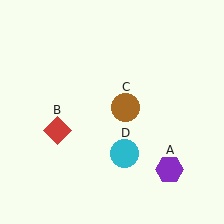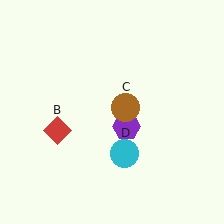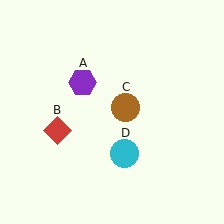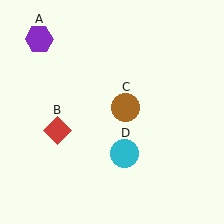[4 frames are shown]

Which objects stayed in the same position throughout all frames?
Red diamond (object B) and brown circle (object C) and cyan circle (object D) remained stationary.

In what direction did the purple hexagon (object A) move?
The purple hexagon (object A) moved up and to the left.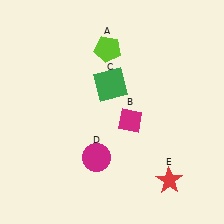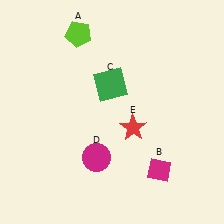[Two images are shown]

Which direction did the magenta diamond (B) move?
The magenta diamond (B) moved down.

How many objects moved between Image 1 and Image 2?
3 objects moved between the two images.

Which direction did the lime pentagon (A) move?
The lime pentagon (A) moved left.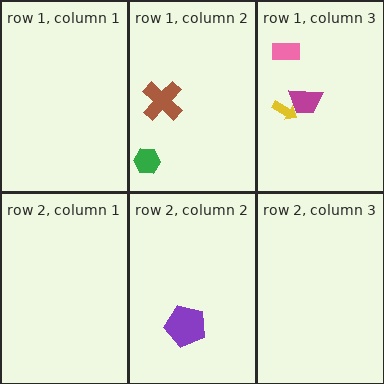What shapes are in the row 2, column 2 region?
The purple pentagon.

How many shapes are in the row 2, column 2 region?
1.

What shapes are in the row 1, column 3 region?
The magenta trapezoid, the yellow arrow, the pink rectangle.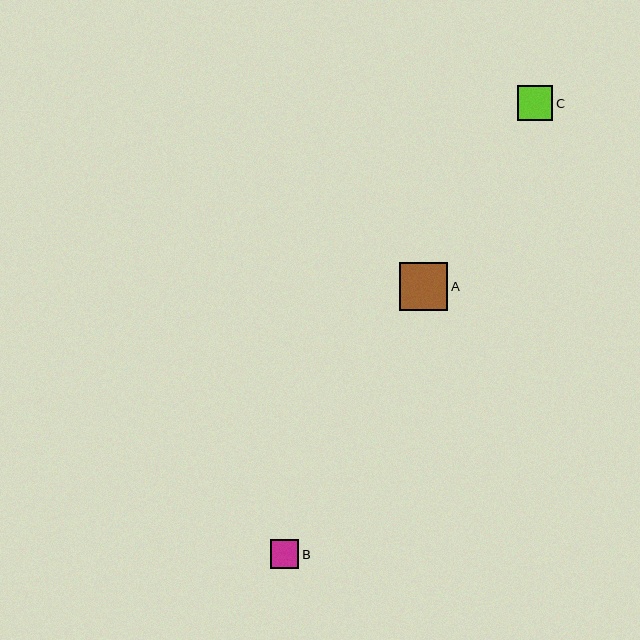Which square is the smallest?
Square B is the smallest with a size of approximately 29 pixels.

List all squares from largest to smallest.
From largest to smallest: A, C, B.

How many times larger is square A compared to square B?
Square A is approximately 1.7 times the size of square B.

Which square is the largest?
Square A is the largest with a size of approximately 48 pixels.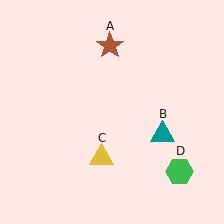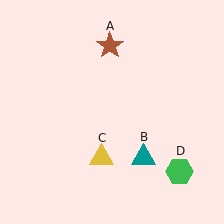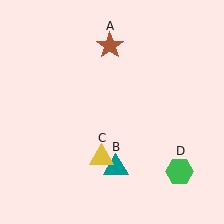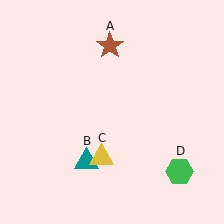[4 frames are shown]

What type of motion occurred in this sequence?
The teal triangle (object B) rotated clockwise around the center of the scene.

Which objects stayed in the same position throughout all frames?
Brown star (object A) and yellow triangle (object C) and green hexagon (object D) remained stationary.